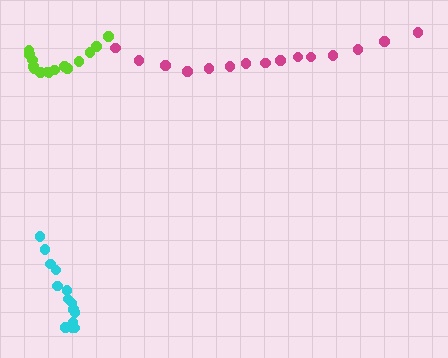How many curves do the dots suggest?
There are 3 distinct paths.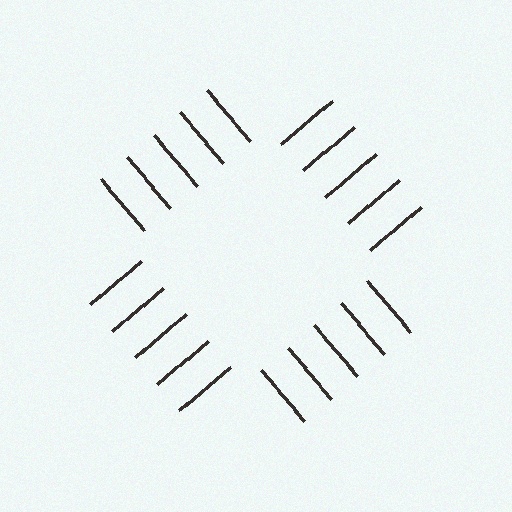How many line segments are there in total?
20 — 5 along each of the 4 edges.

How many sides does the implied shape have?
4 sides — the line-ends trace a square.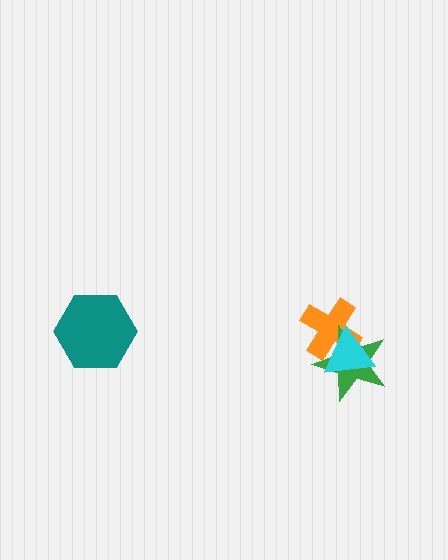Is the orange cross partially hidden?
Yes, it is partially covered by another shape.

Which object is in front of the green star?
The cyan triangle is in front of the green star.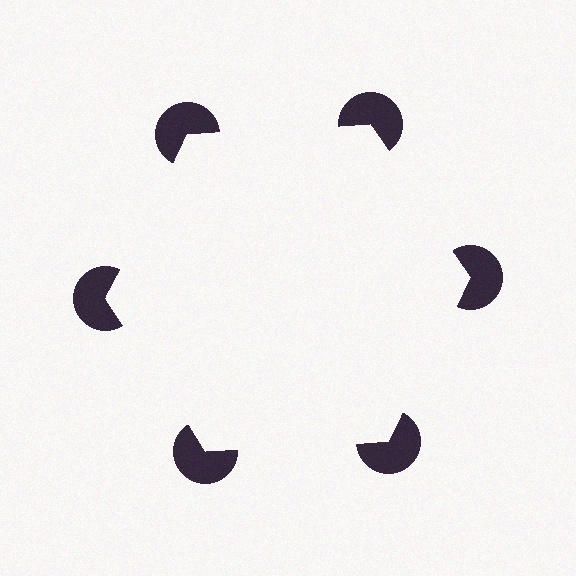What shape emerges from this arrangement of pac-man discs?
An illusory hexagon — its edges are inferred from the aligned wedge cuts in the pac-man discs, not physically drawn.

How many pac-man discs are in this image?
There are 6 — one at each vertex of the illusory hexagon.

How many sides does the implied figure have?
6 sides.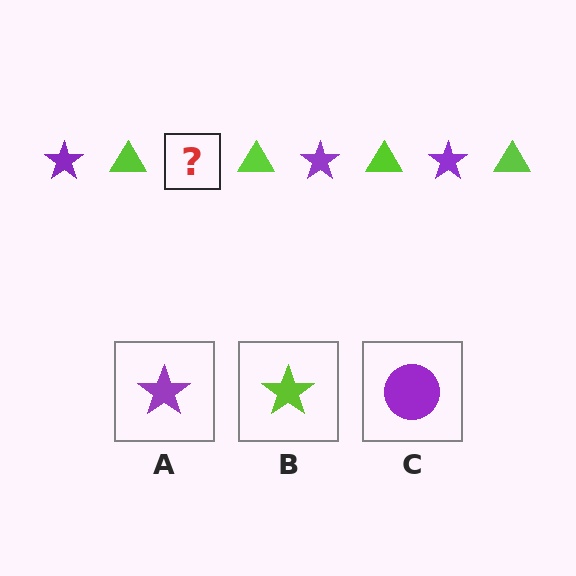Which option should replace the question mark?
Option A.